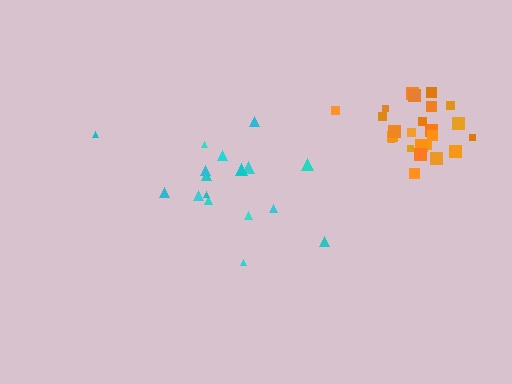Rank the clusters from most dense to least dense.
orange, cyan.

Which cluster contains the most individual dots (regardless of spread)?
Orange (24).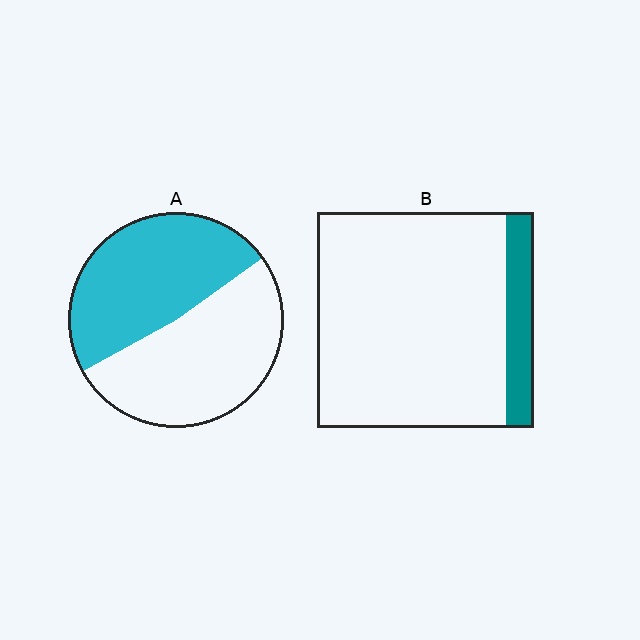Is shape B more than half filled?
No.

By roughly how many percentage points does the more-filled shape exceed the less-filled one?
By roughly 35 percentage points (A over B).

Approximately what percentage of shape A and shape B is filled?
A is approximately 50% and B is approximately 15%.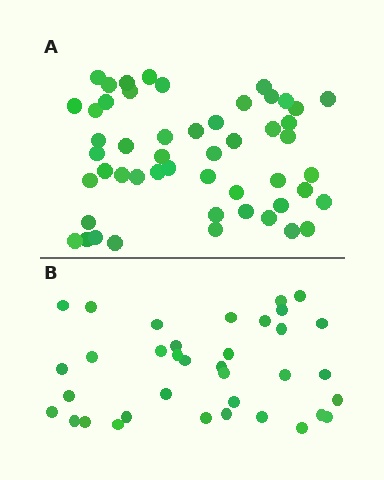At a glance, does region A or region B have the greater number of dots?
Region A (the top region) has more dots.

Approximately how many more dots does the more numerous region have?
Region A has approximately 15 more dots than region B.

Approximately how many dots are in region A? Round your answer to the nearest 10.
About 50 dots. (The exact count is 51, which rounds to 50.)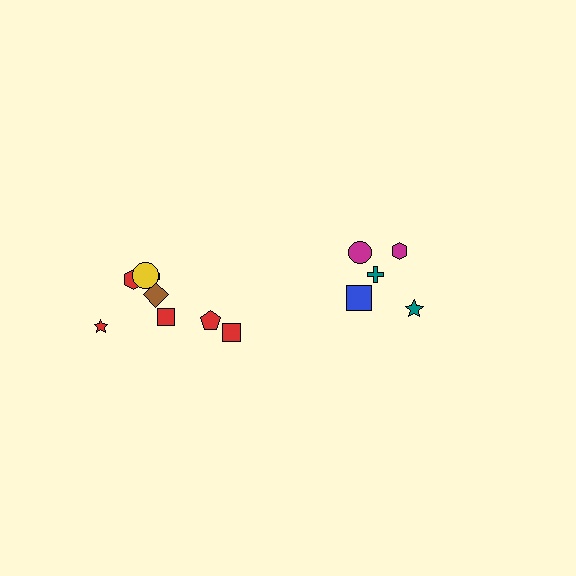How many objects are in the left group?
There are 8 objects.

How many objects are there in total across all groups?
There are 13 objects.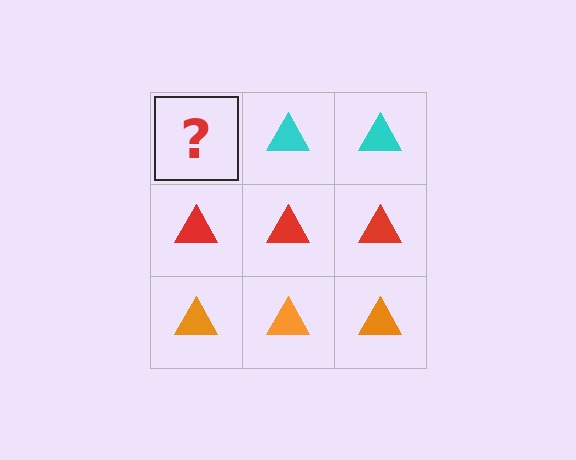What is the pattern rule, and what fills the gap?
The rule is that each row has a consistent color. The gap should be filled with a cyan triangle.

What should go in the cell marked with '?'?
The missing cell should contain a cyan triangle.